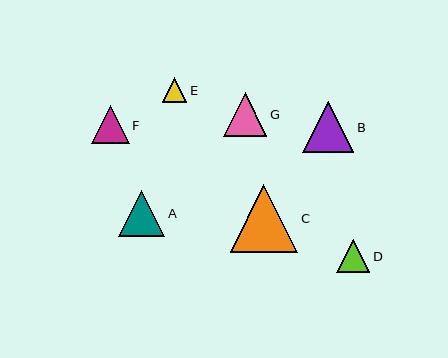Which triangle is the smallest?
Triangle E is the smallest with a size of approximately 25 pixels.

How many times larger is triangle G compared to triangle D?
Triangle G is approximately 1.3 times the size of triangle D.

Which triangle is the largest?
Triangle C is the largest with a size of approximately 67 pixels.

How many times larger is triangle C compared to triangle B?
Triangle C is approximately 1.3 times the size of triangle B.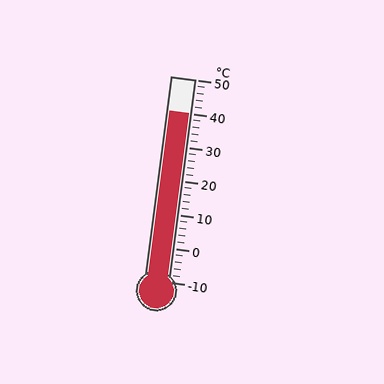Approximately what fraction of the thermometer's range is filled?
The thermometer is filled to approximately 85% of its range.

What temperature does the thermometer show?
The thermometer shows approximately 40°C.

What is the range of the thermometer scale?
The thermometer scale ranges from -10°C to 50°C.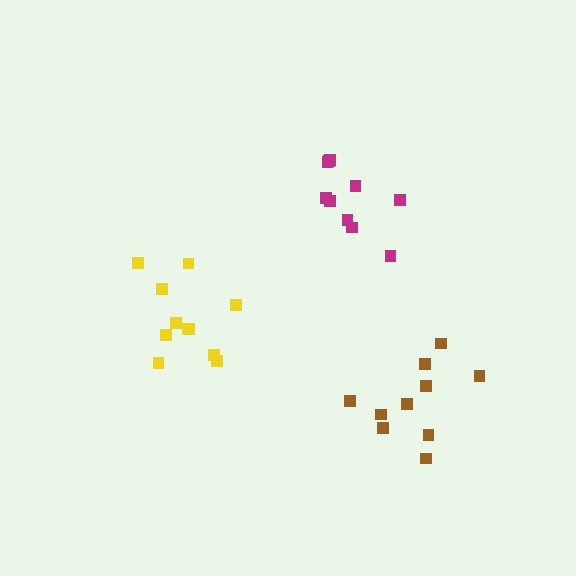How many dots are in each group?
Group 1: 11 dots, Group 2: 10 dots, Group 3: 10 dots (31 total).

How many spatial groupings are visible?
There are 3 spatial groupings.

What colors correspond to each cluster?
The clusters are colored: yellow, magenta, brown.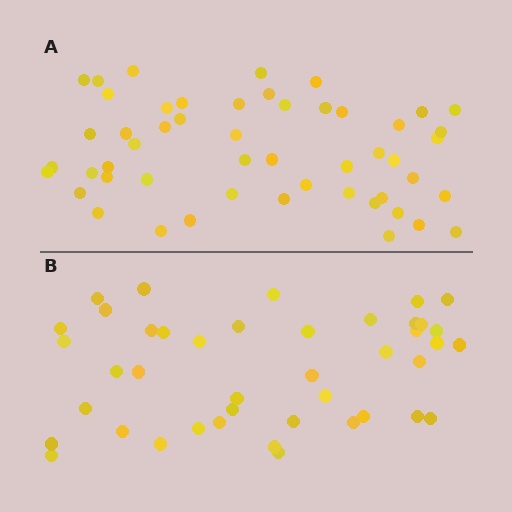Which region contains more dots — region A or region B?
Region A (the top region) has more dots.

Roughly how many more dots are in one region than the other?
Region A has roughly 8 or so more dots than region B.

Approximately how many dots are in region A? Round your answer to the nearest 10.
About 50 dots. (The exact count is 51, which rounds to 50.)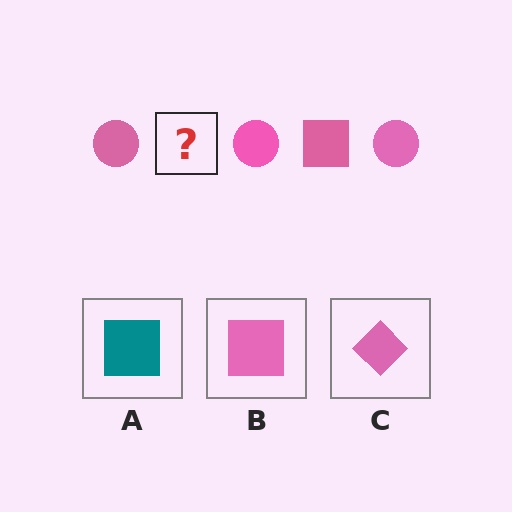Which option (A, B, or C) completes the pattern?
B.